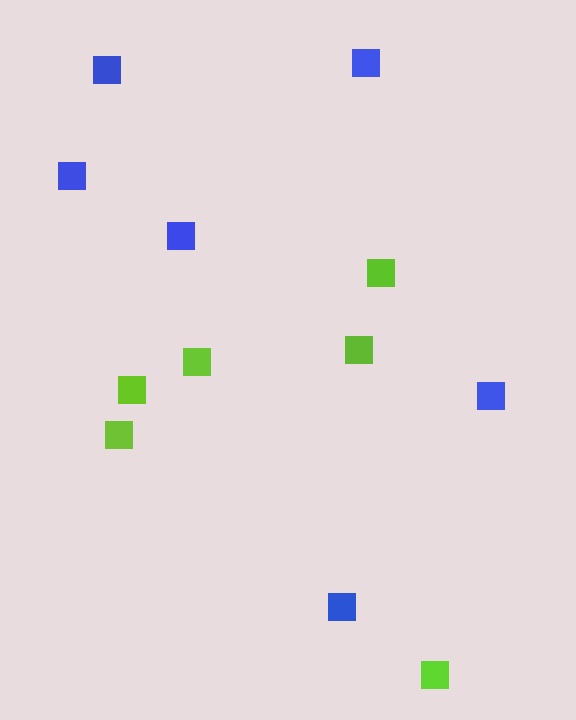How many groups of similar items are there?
There are 2 groups: one group of blue squares (6) and one group of lime squares (6).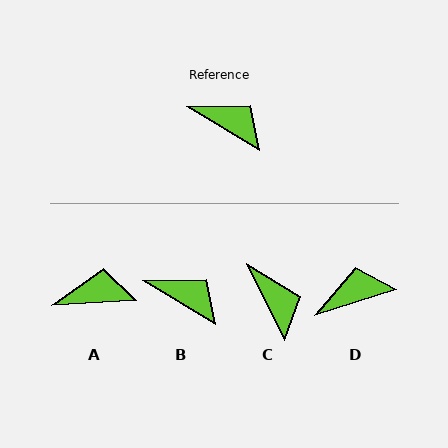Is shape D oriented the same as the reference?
No, it is off by about 49 degrees.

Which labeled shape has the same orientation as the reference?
B.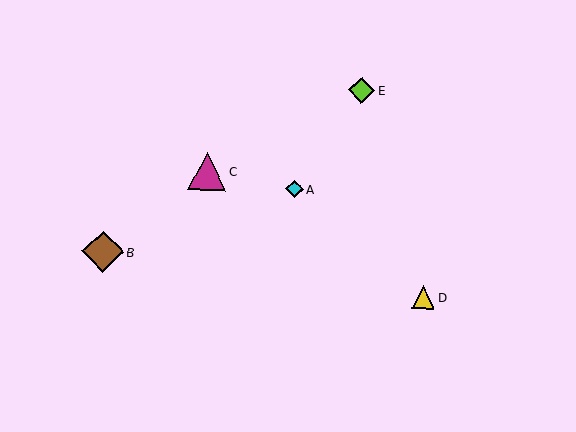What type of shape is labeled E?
Shape E is a lime diamond.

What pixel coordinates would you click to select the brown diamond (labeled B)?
Click at (103, 251) to select the brown diamond B.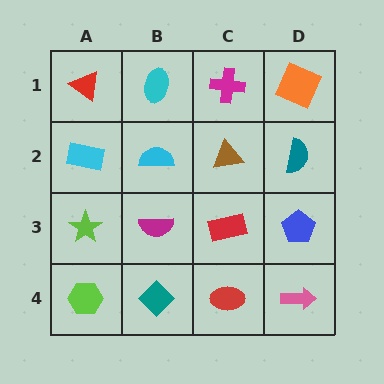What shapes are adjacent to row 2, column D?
An orange square (row 1, column D), a blue pentagon (row 3, column D), a brown triangle (row 2, column C).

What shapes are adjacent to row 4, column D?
A blue pentagon (row 3, column D), a red ellipse (row 4, column C).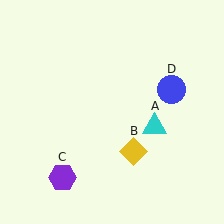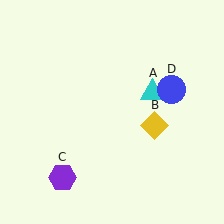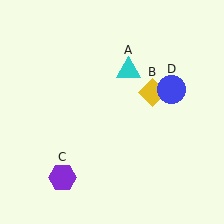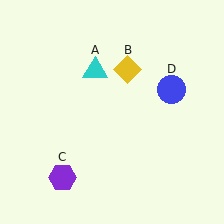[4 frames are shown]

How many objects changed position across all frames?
2 objects changed position: cyan triangle (object A), yellow diamond (object B).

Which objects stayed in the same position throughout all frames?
Purple hexagon (object C) and blue circle (object D) remained stationary.